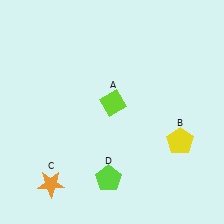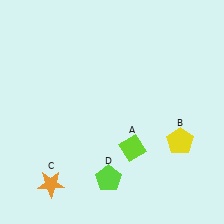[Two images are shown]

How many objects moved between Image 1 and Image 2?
1 object moved between the two images.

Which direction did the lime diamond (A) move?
The lime diamond (A) moved down.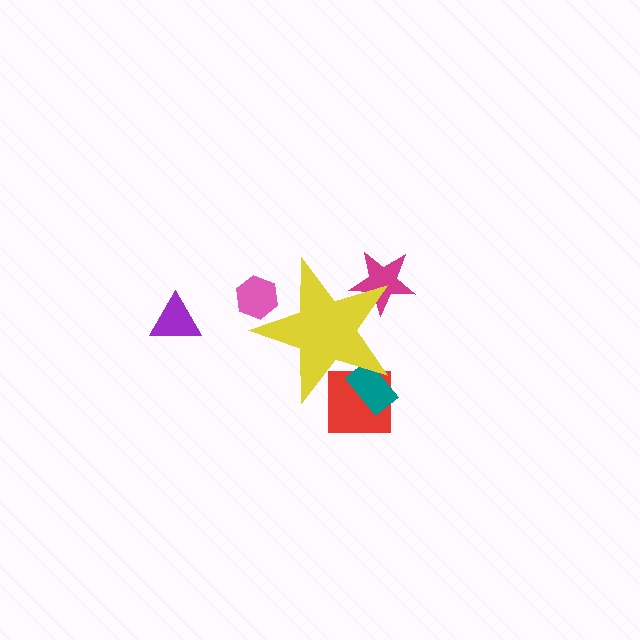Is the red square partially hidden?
Yes, the red square is partially hidden behind the yellow star.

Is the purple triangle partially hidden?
No, the purple triangle is fully visible.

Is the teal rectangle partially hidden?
Yes, the teal rectangle is partially hidden behind the yellow star.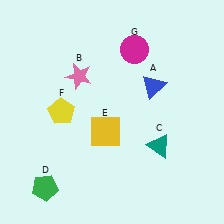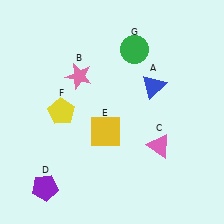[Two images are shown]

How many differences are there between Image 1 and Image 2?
There are 3 differences between the two images.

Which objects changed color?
C changed from teal to pink. D changed from green to purple. G changed from magenta to green.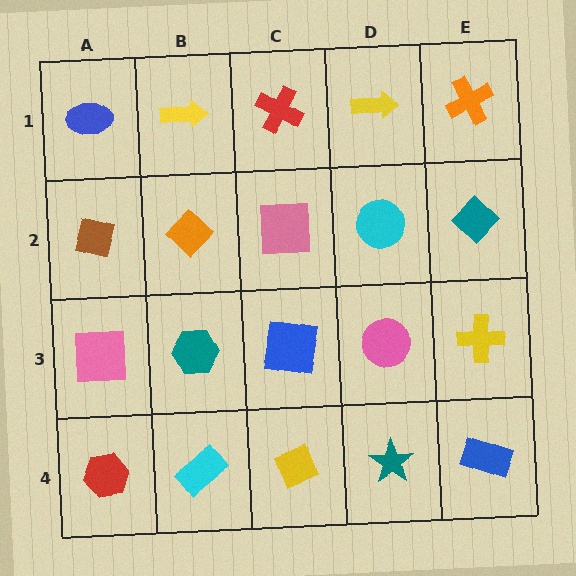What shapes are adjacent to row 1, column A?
A brown square (row 2, column A), a yellow arrow (row 1, column B).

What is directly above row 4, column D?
A pink circle.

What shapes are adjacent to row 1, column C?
A pink square (row 2, column C), a yellow arrow (row 1, column B), a yellow arrow (row 1, column D).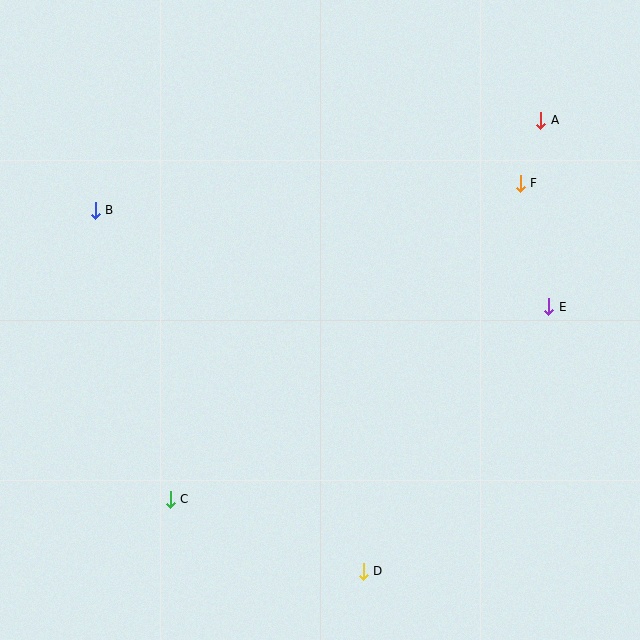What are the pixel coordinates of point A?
Point A is at (541, 120).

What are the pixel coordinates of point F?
Point F is at (520, 183).